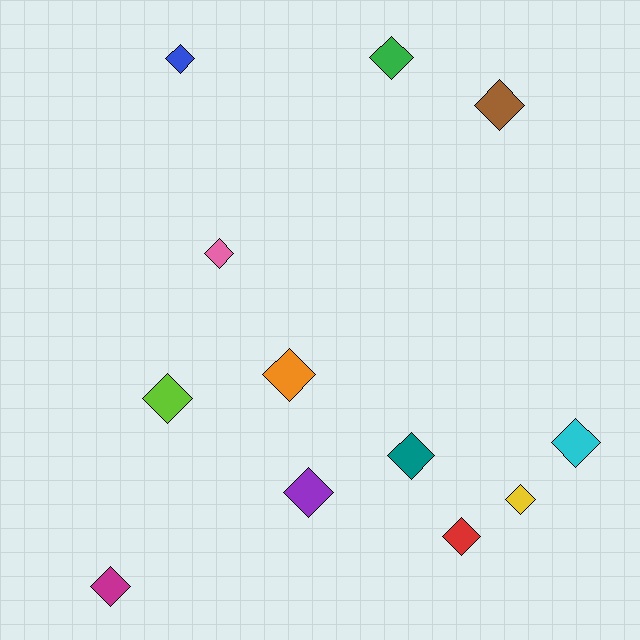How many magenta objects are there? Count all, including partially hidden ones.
There is 1 magenta object.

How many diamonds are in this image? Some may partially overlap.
There are 12 diamonds.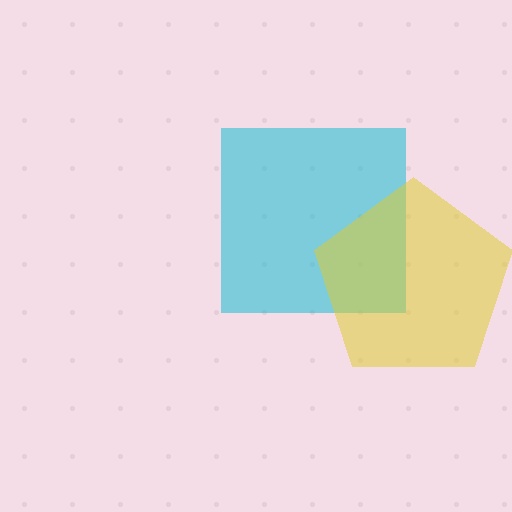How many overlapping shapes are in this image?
There are 2 overlapping shapes in the image.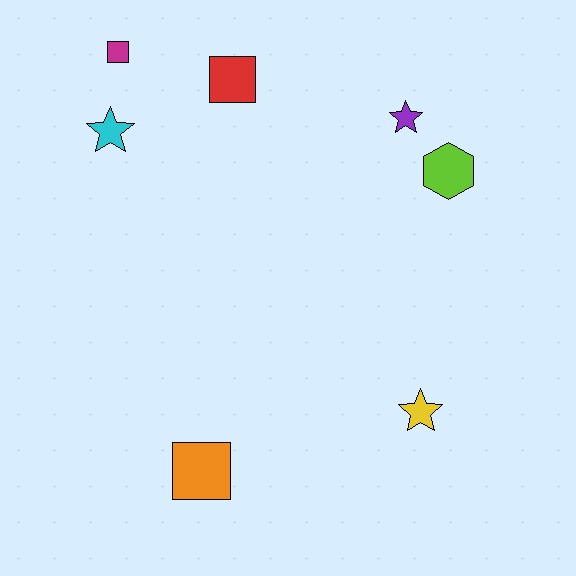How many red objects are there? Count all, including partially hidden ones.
There is 1 red object.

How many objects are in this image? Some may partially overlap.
There are 7 objects.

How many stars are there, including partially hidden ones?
There are 3 stars.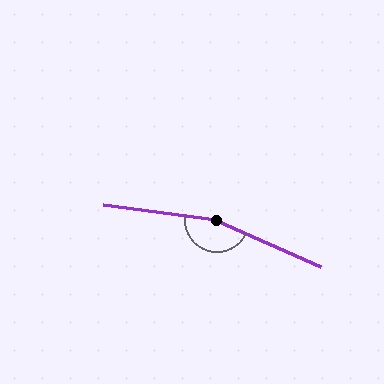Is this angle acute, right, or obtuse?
It is obtuse.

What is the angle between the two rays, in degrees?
Approximately 163 degrees.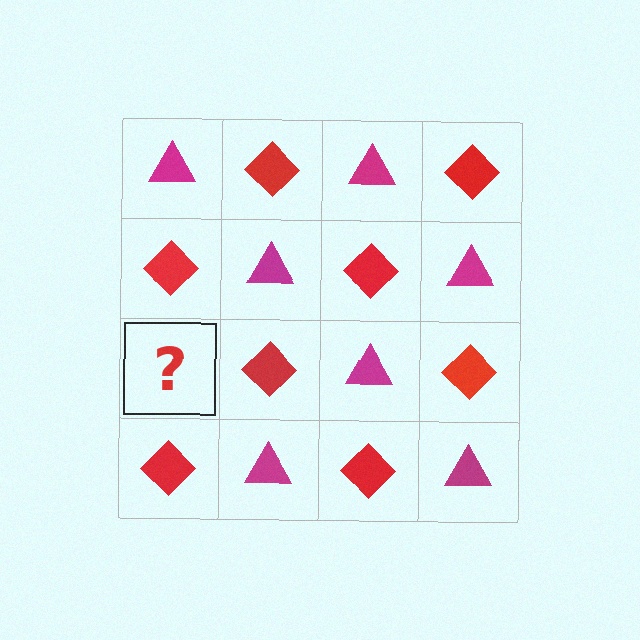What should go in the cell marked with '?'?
The missing cell should contain a magenta triangle.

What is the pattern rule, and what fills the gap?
The rule is that it alternates magenta triangle and red diamond in a checkerboard pattern. The gap should be filled with a magenta triangle.